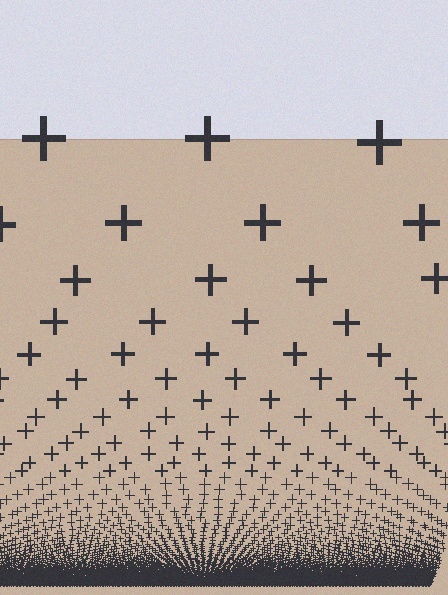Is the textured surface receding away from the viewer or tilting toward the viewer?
The surface appears to tilt toward the viewer. Texture elements get larger and sparser toward the top.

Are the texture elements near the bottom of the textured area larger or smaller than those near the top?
Smaller. The gradient is inverted — elements near the bottom are smaller and denser.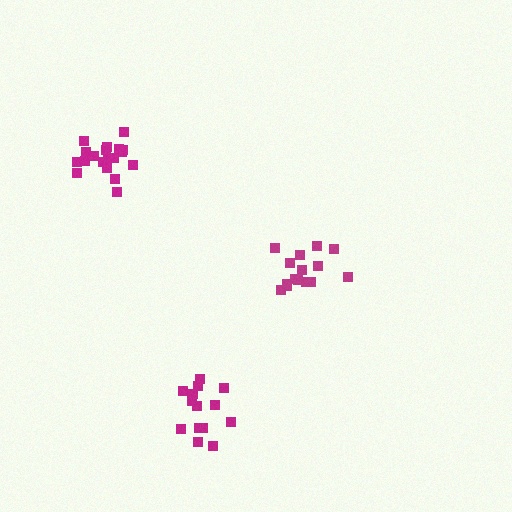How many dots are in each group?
Group 1: 19 dots, Group 2: 15 dots, Group 3: 15 dots (49 total).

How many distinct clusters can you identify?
There are 3 distinct clusters.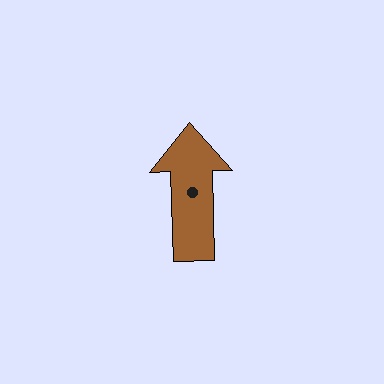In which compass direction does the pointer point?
North.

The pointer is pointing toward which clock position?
Roughly 12 o'clock.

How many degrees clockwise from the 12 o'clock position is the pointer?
Approximately 358 degrees.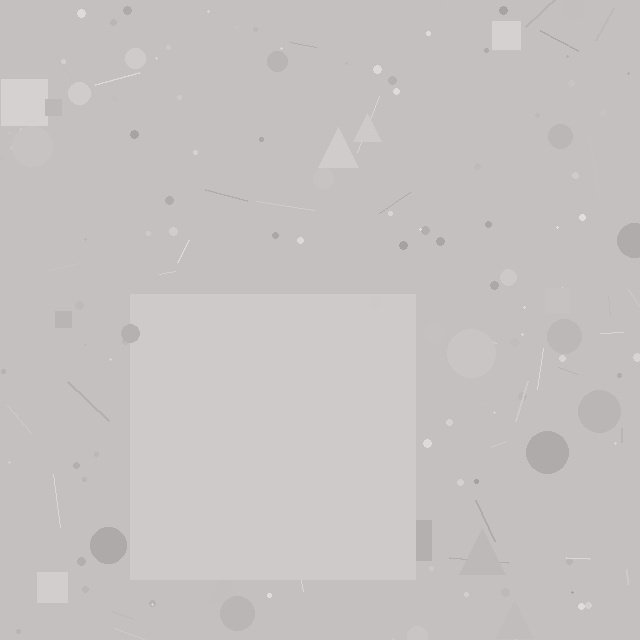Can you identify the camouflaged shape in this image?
The camouflaged shape is a square.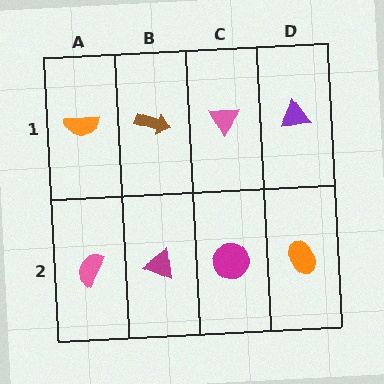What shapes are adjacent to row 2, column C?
A pink triangle (row 1, column C), a magenta triangle (row 2, column B), an orange ellipse (row 2, column D).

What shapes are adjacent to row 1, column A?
A pink semicircle (row 2, column A), a brown arrow (row 1, column B).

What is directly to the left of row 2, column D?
A magenta circle.